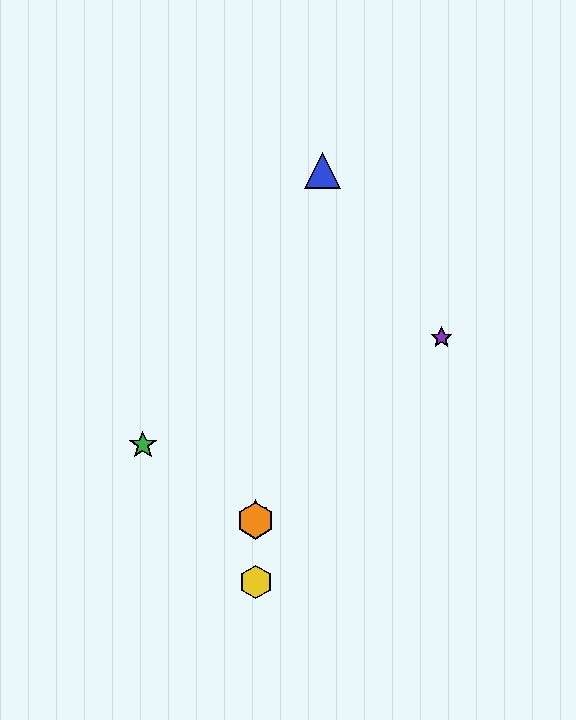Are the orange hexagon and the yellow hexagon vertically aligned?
Yes, both are at x≈256.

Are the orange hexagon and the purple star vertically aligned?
No, the orange hexagon is at x≈256 and the purple star is at x≈442.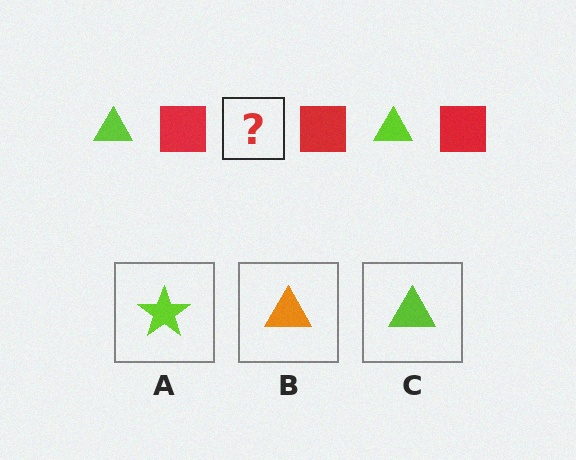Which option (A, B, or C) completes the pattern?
C.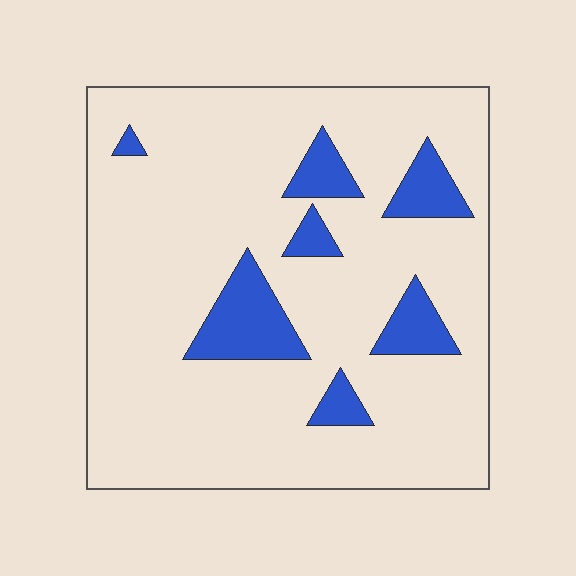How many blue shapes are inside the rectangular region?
7.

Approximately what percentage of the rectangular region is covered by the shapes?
Approximately 15%.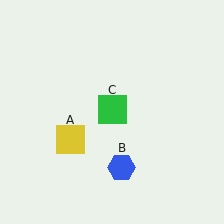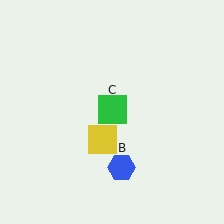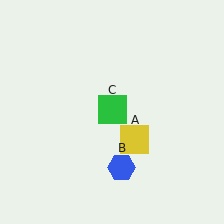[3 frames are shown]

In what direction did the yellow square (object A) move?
The yellow square (object A) moved right.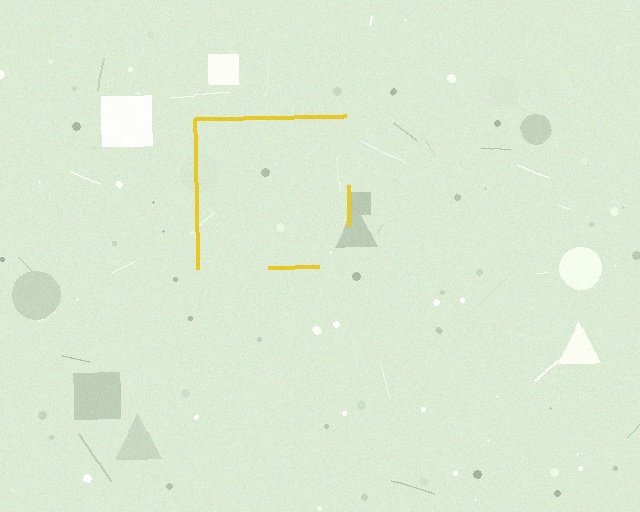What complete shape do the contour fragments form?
The contour fragments form a square.